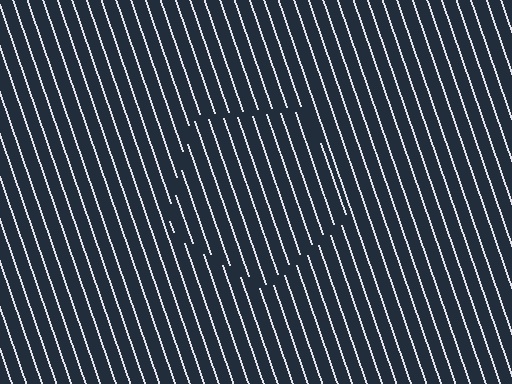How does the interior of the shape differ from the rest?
The interior of the shape contains the same grating, shifted by half a period — the contour is defined by the phase discontinuity where line-ends from the inner and outer gratings abut.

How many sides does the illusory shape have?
5 sides — the line-ends trace a pentagon.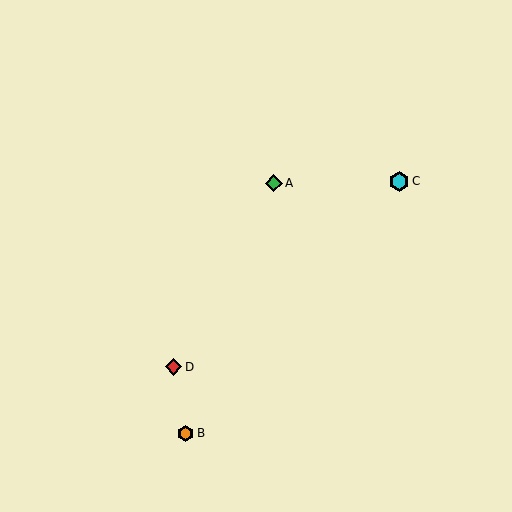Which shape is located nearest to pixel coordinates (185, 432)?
The orange hexagon (labeled B) at (186, 433) is nearest to that location.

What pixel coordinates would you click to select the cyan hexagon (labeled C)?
Click at (399, 181) to select the cyan hexagon C.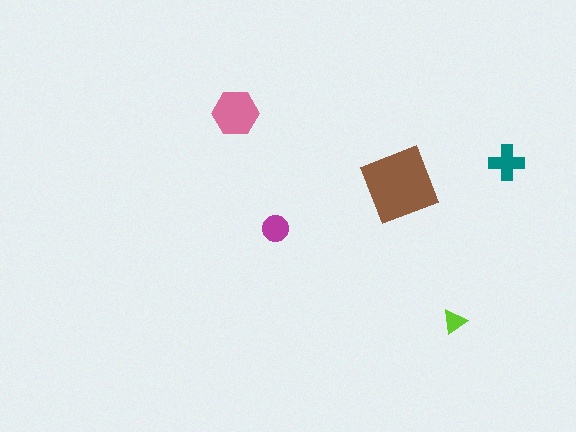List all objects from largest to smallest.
The brown diamond, the pink hexagon, the teal cross, the magenta circle, the lime triangle.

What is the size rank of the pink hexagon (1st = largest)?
2nd.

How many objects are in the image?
There are 5 objects in the image.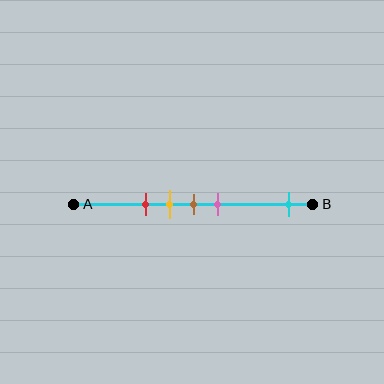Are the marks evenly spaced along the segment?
No, the marks are not evenly spaced.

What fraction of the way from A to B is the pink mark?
The pink mark is approximately 60% (0.6) of the way from A to B.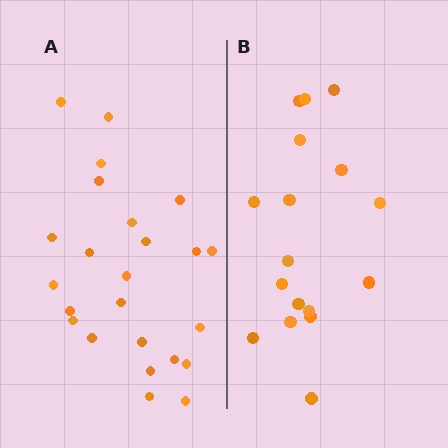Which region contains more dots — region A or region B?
Region A (the left region) has more dots.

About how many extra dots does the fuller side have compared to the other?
Region A has roughly 8 or so more dots than region B.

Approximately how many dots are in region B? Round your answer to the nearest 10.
About 20 dots. (The exact count is 17, which rounds to 20.)